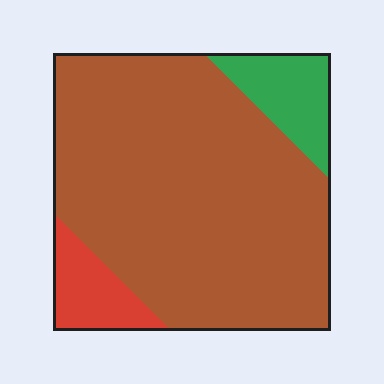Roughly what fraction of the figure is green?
Green takes up about one tenth (1/10) of the figure.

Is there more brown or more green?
Brown.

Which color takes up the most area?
Brown, at roughly 80%.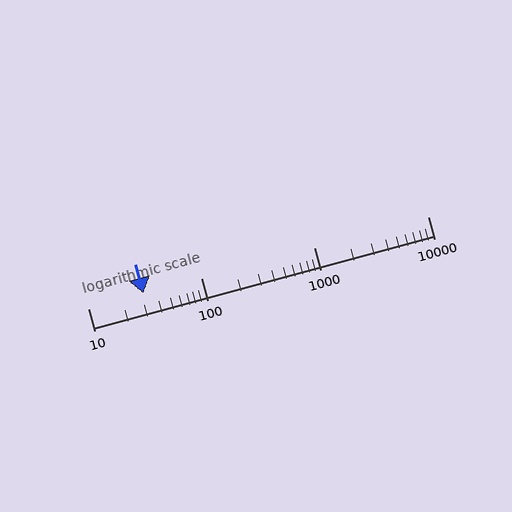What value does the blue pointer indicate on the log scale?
The pointer indicates approximately 31.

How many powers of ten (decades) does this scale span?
The scale spans 3 decades, from 10 to 10000.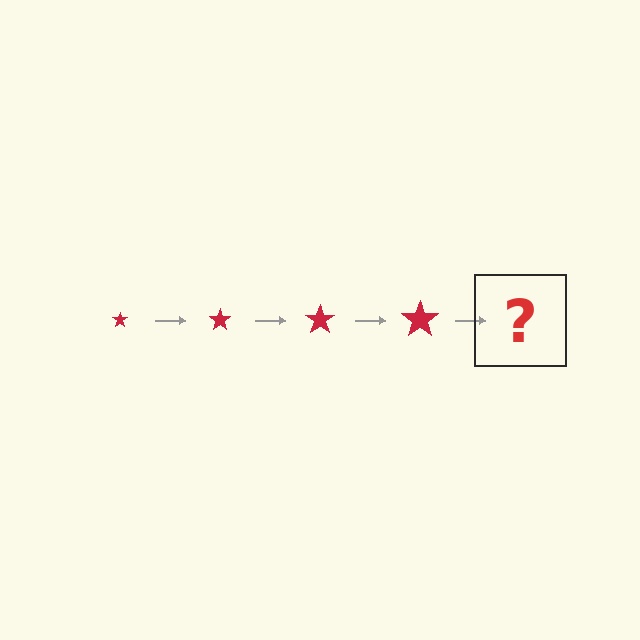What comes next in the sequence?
The next element should be a red star, larger than the previous one.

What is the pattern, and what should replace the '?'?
The pattern is that the star gets progressively larger each step. The '?' should be a red star, larger than the previous one.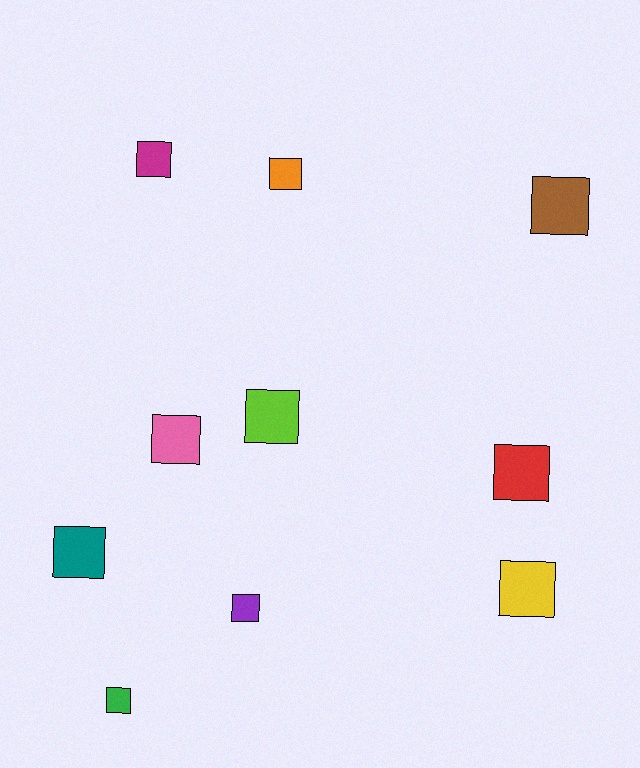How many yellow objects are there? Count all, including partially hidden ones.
There is 1 yellow object.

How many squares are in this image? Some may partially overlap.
There are 10 squares.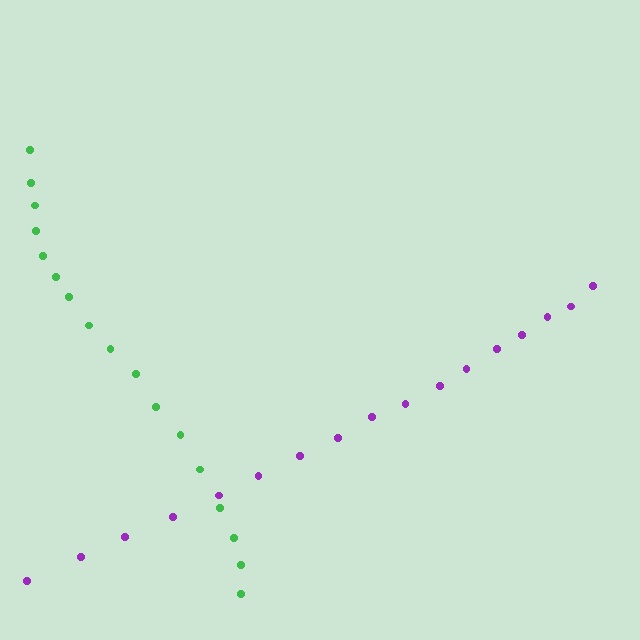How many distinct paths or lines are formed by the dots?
There are 2 distinct paths.